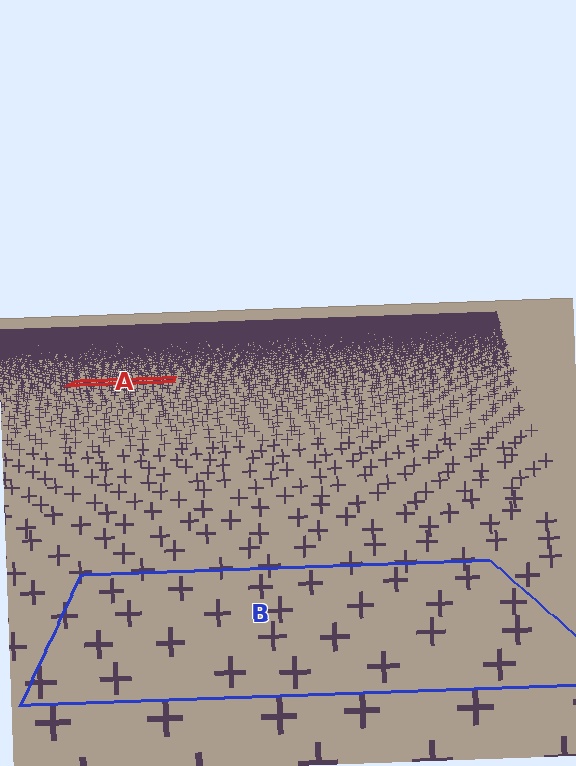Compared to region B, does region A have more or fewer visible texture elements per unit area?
Region A has more texture elements per unit area — they are packed more densely because it is farther away.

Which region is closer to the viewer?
Region B is closer. The texture elements there are larger and more spread out.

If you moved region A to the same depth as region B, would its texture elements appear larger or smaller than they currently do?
They would appear larger. At a closer depth, the same texture elements are projected at a bigger on-screen size.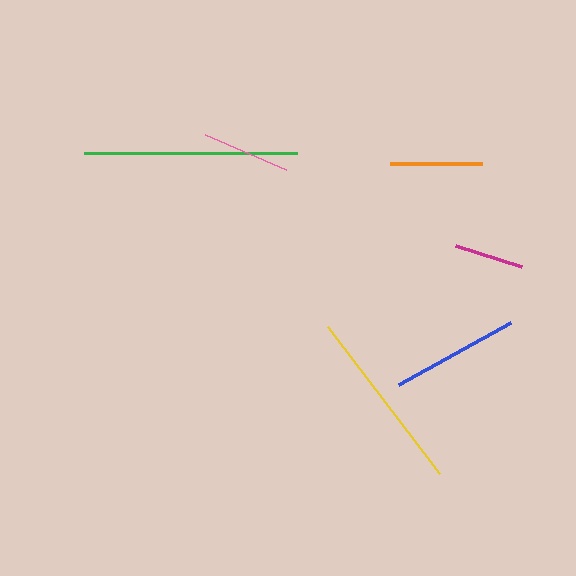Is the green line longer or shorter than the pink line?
The green line is longer than the pink line.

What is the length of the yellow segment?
The yellow segment is approximately 186 pixels long.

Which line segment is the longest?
The green line is the longest at approximately 213 pixels.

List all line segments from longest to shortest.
From longest to shortest: green, yellow, blue, orange, pink, magenta.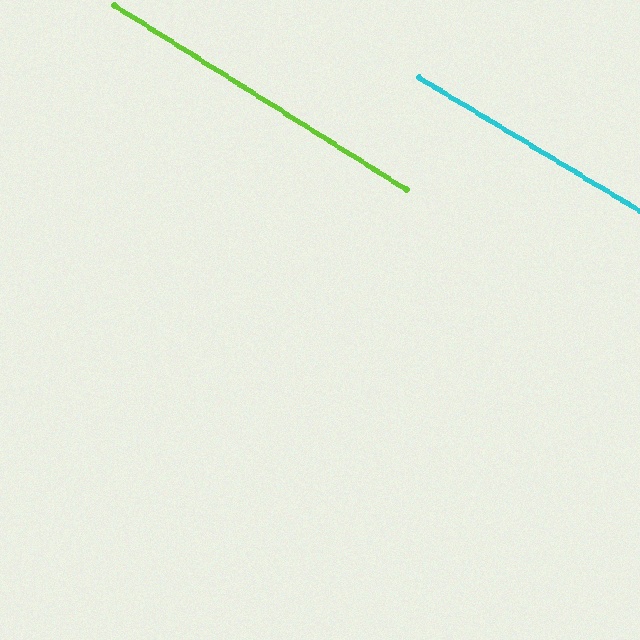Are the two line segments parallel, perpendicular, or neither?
Parallel — their directions differ by only 1.0°.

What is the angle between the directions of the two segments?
Approximately 1 degree.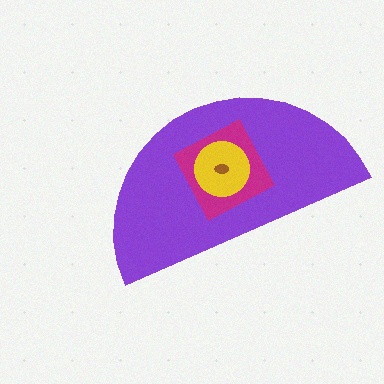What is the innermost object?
The brown ellipse.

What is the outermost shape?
The purple semicircle.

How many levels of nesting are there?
4.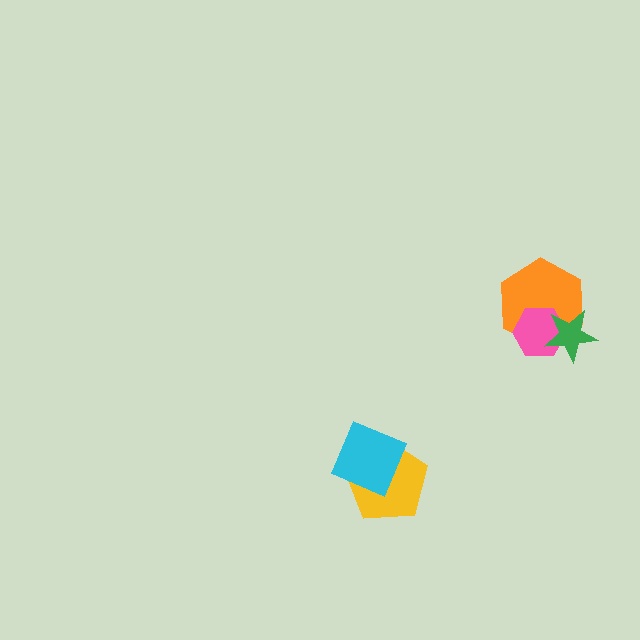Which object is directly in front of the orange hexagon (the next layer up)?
The pink hexagon is directly in front of the orange hexagon.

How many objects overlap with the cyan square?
1 object overlaps with the cyan square.